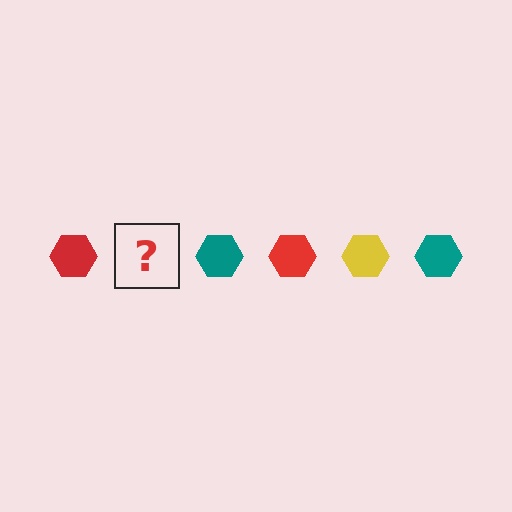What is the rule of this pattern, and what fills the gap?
The rule is that the pattern cycles through red, yellow, teal hexagons. The gap should be filled with a yellow hexagon.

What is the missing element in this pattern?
The missing element is a yellow hexagon.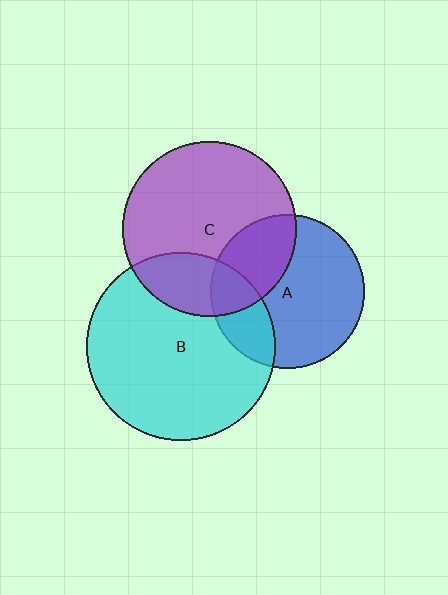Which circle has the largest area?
Circle B (cyan).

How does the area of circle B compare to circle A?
Approximately 1.5 times.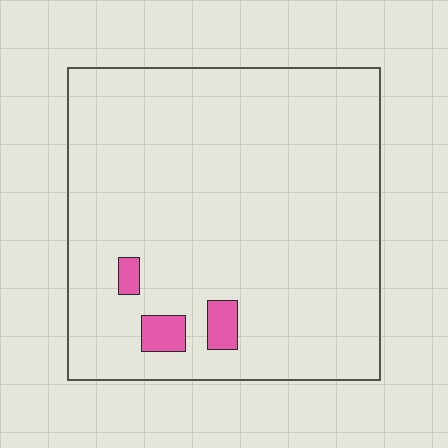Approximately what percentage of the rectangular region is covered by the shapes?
Approximately 5%.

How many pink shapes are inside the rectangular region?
3.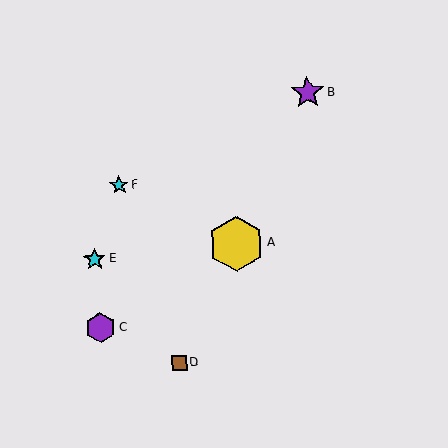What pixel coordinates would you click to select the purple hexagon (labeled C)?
Click at (101, 328) to select the purple hexagon C.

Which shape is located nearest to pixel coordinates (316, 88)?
The purple star (labeled B) at (308, 93) is nearest to that location.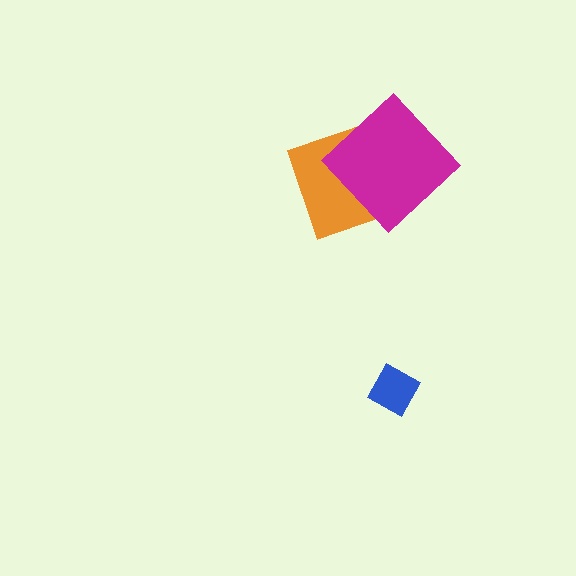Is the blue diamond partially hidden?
No, no other shape covers it.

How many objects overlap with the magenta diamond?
1 object overlaps with the magenta diamond.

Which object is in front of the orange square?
The magenta diamond is in front of the orange square.